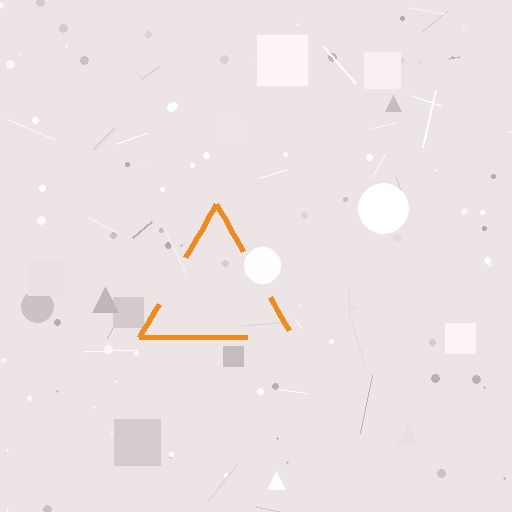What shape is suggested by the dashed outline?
The dashed outline suggests a triangle.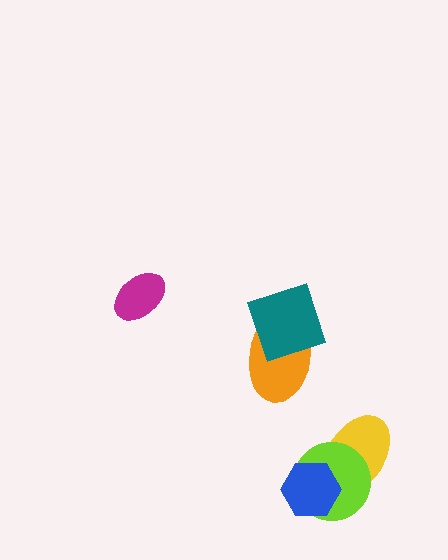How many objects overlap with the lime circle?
2 objects overlap with the lime circle.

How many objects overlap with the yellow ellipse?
2 objects overlap with the yellow ellipse.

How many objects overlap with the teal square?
1 object overlaps with the teal square.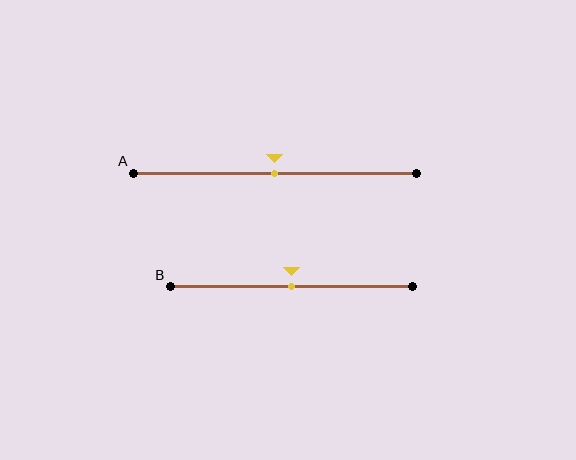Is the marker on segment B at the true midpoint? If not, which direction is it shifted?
Yes, the marker on segment B is at the true midpoint.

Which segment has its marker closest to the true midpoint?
Segment A has its marker closest to the true midpoint.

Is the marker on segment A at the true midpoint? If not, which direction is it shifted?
Yes, the marker on segment A is at the true midpoint.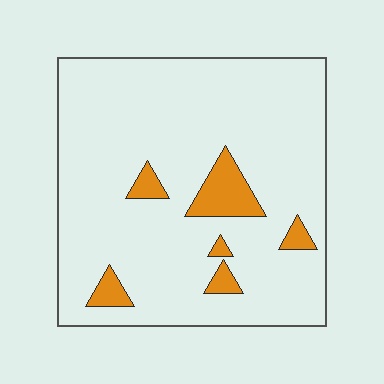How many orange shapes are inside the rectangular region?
6.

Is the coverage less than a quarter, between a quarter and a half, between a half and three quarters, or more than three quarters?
Less than a quarter.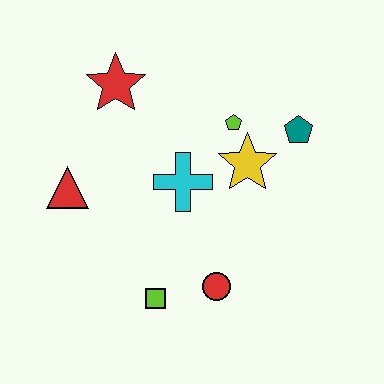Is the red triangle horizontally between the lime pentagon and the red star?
No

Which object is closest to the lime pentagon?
The yellow star is closest to the lime pentagon.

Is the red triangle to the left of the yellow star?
Yes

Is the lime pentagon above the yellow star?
Yes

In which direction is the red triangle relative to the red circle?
The red triangle is to the left of the red circle.